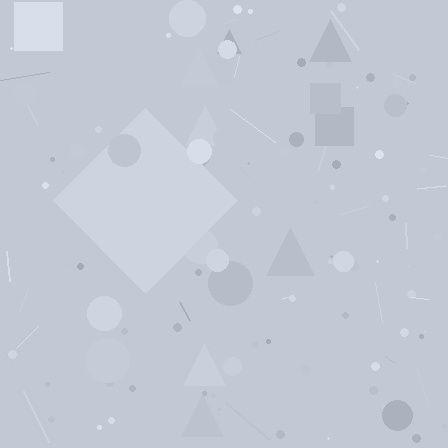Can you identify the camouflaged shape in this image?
The camouflaged shape is a diamond.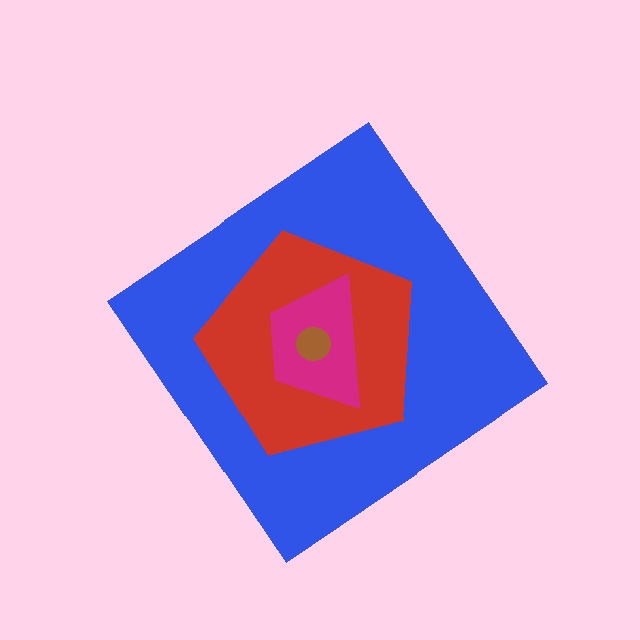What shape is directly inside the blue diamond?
The red pentagon.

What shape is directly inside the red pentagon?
The magenta trapezoid.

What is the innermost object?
The brown circle.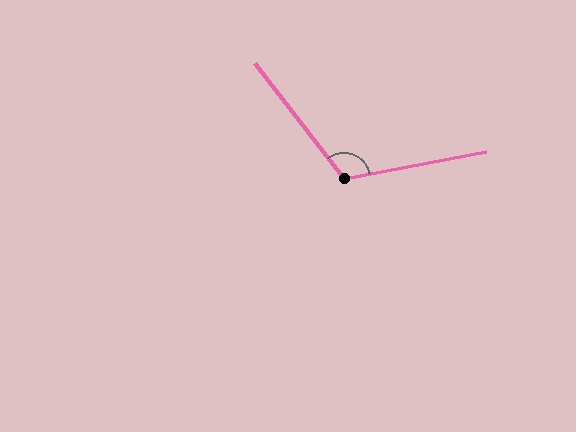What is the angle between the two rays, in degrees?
Approximately 117 degrees.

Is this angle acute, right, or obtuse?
It is obtuse.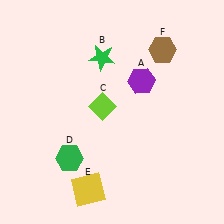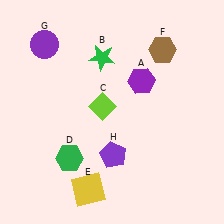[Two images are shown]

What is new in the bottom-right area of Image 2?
A purple pentagon (H) was added in the bottom-right area of Image 2.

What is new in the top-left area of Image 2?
A purple circle (G) was added in the top-left area of Image 2.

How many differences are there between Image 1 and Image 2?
There are 2 differences between the two images.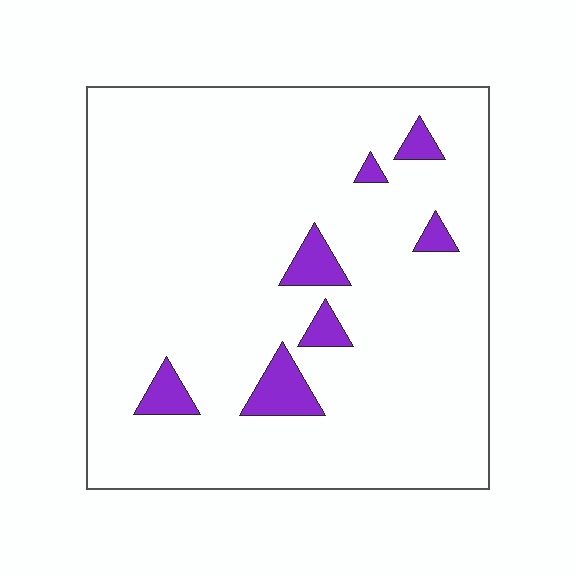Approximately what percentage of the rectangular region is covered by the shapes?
Approximately 5%.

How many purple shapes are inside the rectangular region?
7.